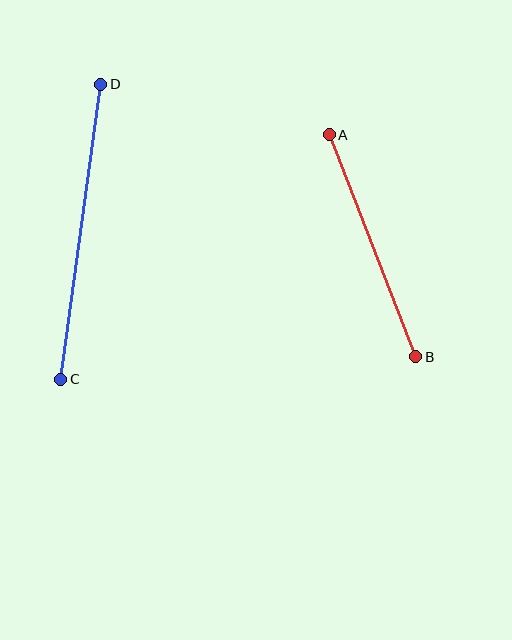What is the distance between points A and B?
The distance is approximately 238 pixels.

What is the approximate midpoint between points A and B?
The midpoint is at approximately (372, 246) pixels.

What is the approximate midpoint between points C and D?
The midpoint is at approximately (81, 232) pixels.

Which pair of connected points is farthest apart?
Points C and D are farthest apart.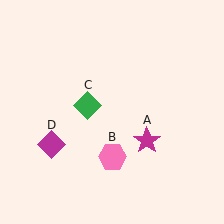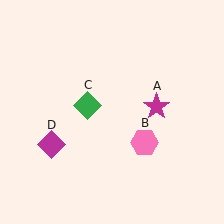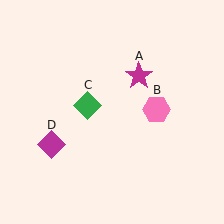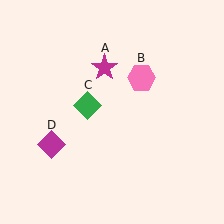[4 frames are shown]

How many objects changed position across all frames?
2 objects changed position: magenta star (object A), pink hexagon (object B).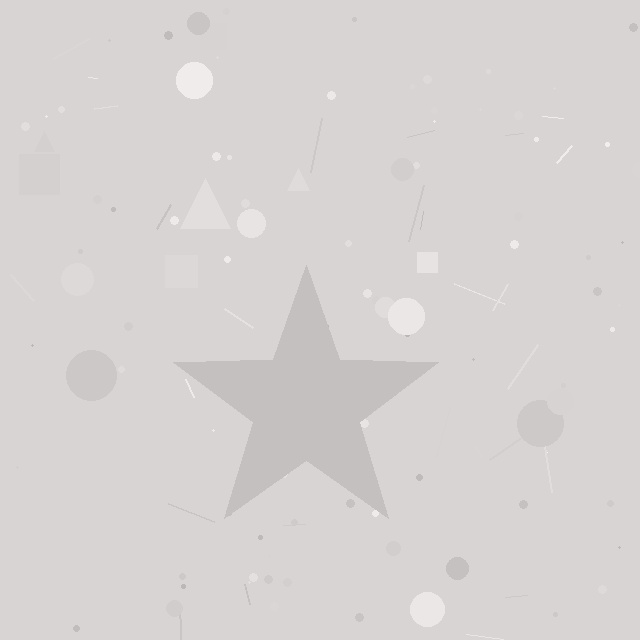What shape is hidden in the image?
A star is hidden in the image.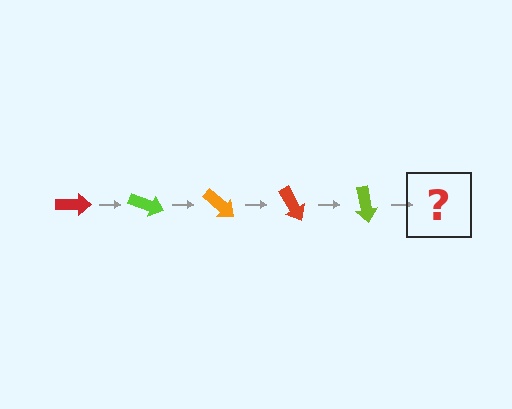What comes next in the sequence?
The next element should be an orange arrow, rotated 100 degrees from the start.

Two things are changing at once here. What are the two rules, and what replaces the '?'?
The two rules are that it rotates 20 degrees each step and the color cycles through red, lime, and orange. The '?' should be an orange arrow, rotated 100 degrees from the start.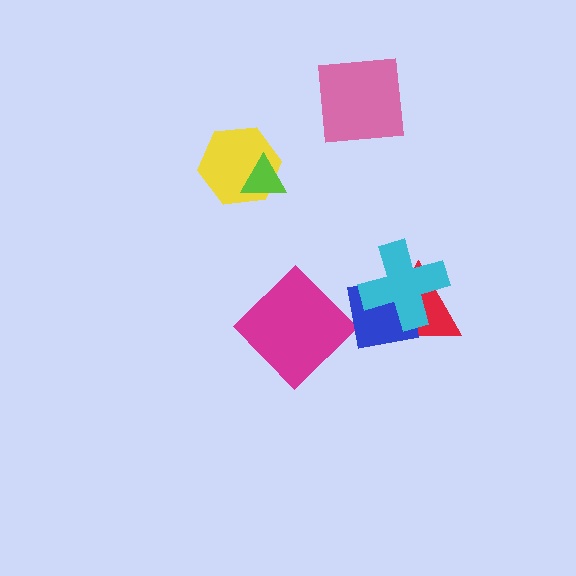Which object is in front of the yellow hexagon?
The lime triangle is in front of the yellow hexagon.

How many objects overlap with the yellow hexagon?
1 object overlaps with the yellow hexagon.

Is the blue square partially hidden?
Yes, it is partially covered by another shape.